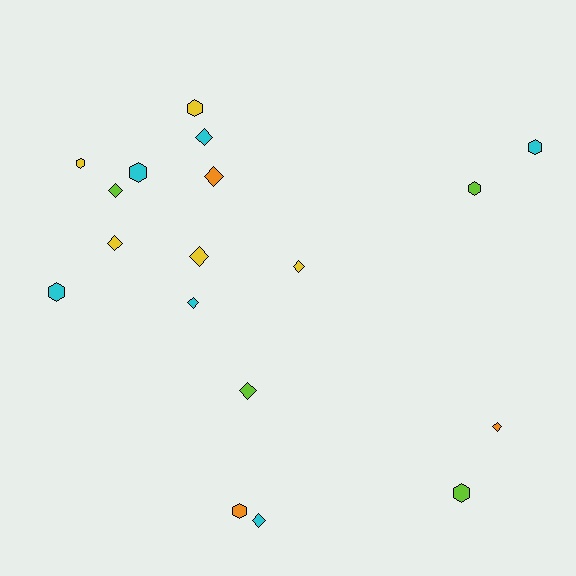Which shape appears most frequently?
Diamond, with 10 objects.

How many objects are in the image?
There are 18 objects.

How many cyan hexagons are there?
There are 3 cyan hexagons.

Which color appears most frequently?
Cyan, with 6 objects.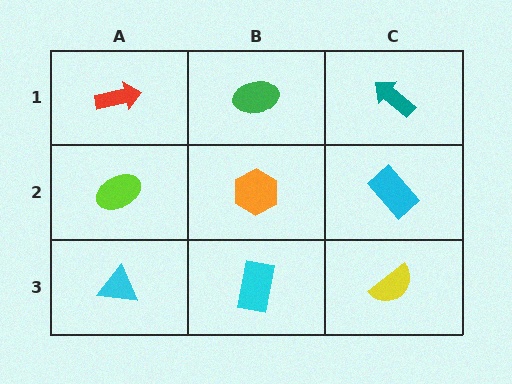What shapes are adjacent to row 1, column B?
An orange hexagon (row 2, column B), a red arrow (row 1, column A), a teal arrow (row 1, column C).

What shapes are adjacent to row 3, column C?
A cyan rectangle (row 2, column C), a cyan rectangle (row 3, column B).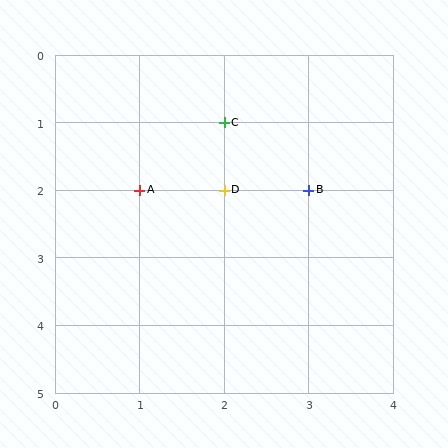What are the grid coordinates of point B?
Point B is at grid coordinates (3, 2).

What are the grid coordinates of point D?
Point D is at grid coordinates (2, 2).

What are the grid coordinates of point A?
Point A is at grid coordinates (1, 2).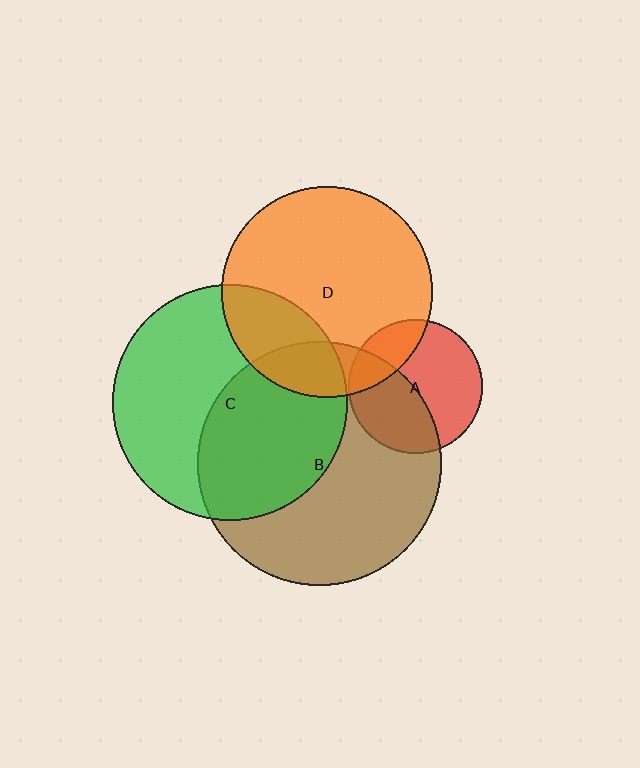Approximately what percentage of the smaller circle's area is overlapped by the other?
Approximately 15%.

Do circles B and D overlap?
Yes.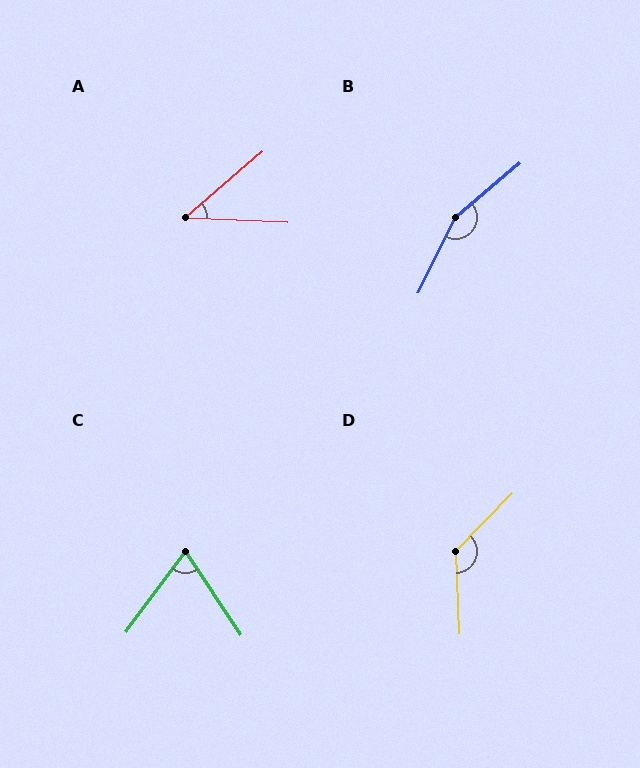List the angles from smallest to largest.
A (43°), C (69°), D (133°), B (157°).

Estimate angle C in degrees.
Approximately 69 degrees.